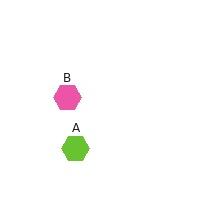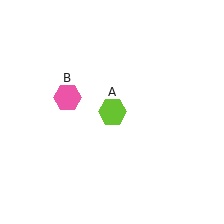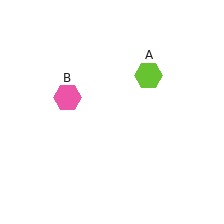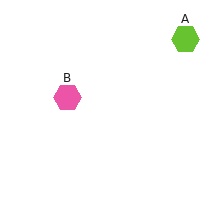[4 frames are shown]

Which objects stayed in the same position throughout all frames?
Pink hexagon (object B) remained stationary.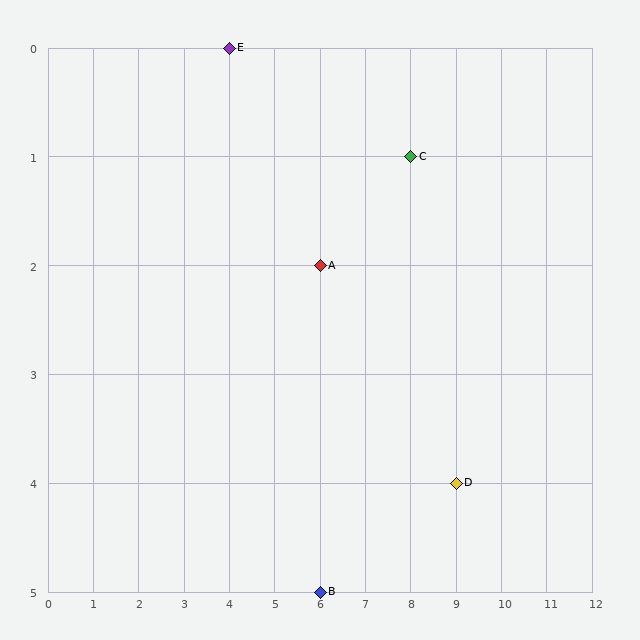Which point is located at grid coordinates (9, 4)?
Point D is at (9, 4).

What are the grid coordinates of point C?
Point C is at grid coordinates (8, 1).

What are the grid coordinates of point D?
Point D is at grid coordinates (9, 4).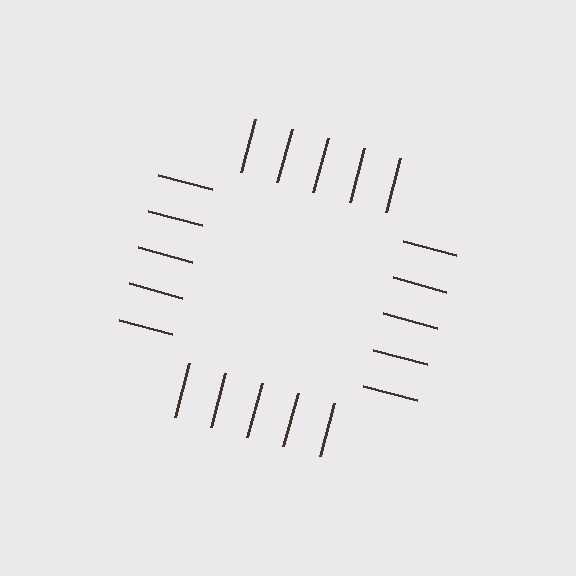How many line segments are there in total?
20 — 5 along each of the 4 edges.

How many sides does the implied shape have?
4 sides — the line-ends trace a square.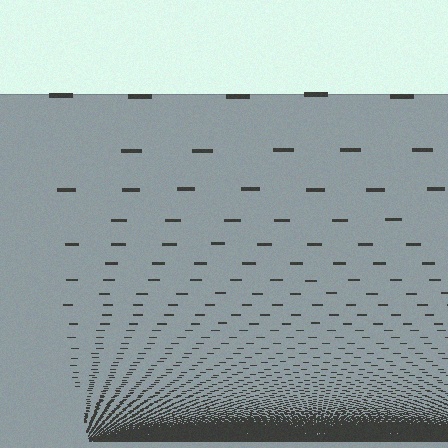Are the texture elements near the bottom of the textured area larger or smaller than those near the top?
Smaller. The gradient is inverted — elements near the bottom are smaller and denser.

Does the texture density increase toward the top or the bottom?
Density increases toward the bottom.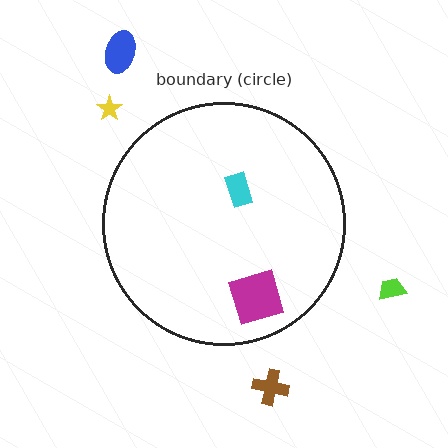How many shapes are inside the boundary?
2 inside, 4 outside.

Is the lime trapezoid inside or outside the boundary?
Outside.